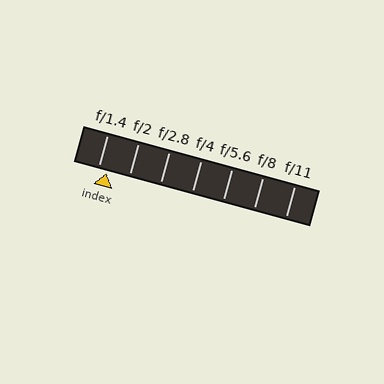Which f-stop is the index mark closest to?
The index mark is closest to f/1.4.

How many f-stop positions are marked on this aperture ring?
There are 7 f-stop positions marked.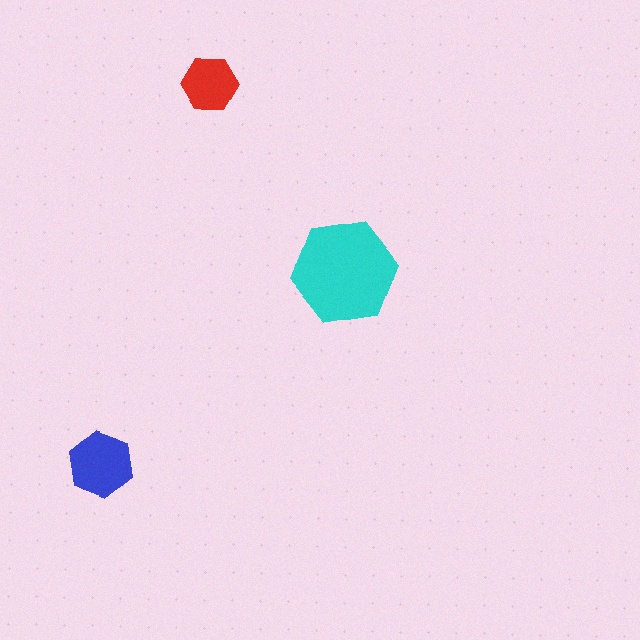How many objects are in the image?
There are 3 objects in the image.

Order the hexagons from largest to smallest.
the cyan one, the blue one, the red one.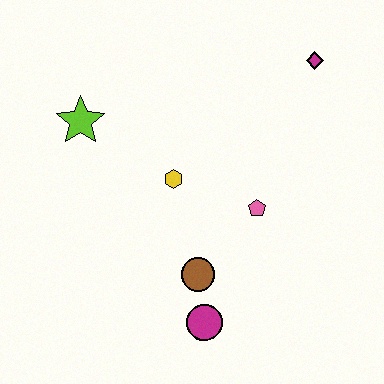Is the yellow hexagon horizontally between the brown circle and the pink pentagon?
No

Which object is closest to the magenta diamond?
The pink pentagon is closest to the magenta diamond.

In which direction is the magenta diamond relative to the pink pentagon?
The magenta diamond is above the pink pentagon.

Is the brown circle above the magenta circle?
Yes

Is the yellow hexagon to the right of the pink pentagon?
No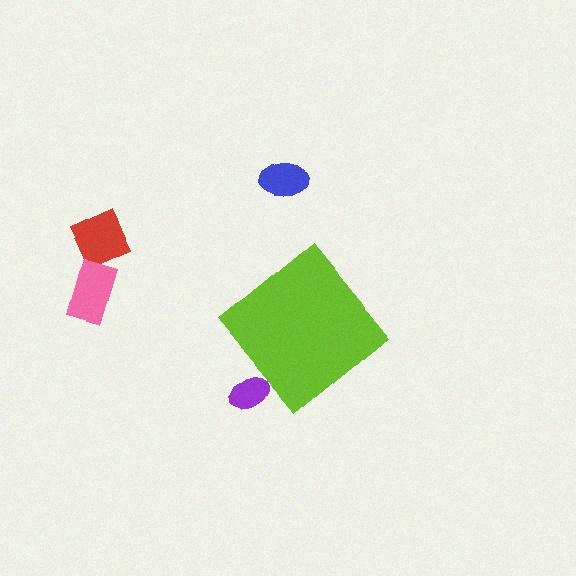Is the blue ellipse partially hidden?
No, the blue ellipse is fully visible.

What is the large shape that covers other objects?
A lime diamond.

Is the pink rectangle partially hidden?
No, the pink rectangle is fully visible.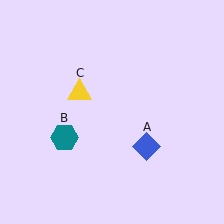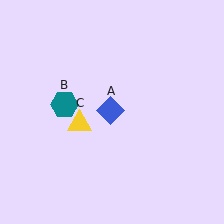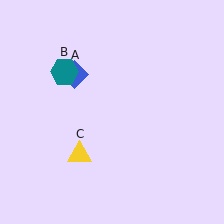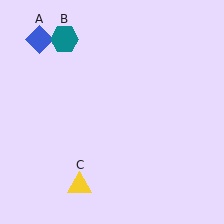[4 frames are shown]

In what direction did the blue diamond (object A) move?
The blue diamond (object A) moved up and to the left.